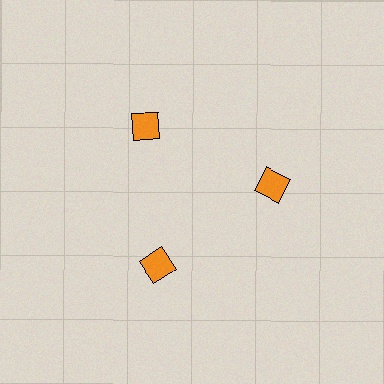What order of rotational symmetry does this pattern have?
This pattern has 3-fold rotational symmetry.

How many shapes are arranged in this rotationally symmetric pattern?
There are 3 shapes, arranged in 3 groups of 1.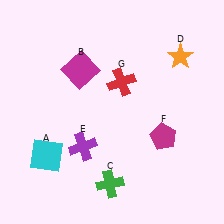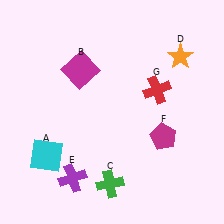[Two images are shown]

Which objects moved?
The objects that moved are: the purple cross (E), the red cross (G).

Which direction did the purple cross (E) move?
The purple cross (E) moved down.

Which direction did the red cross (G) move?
The red cross (G) moved right.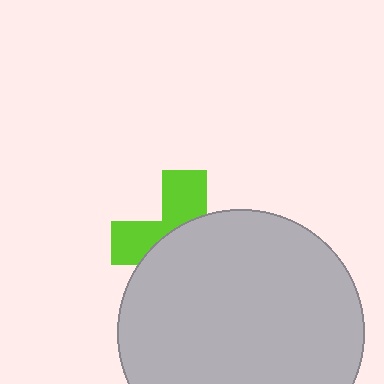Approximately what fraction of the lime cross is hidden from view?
Roughly 61% of the lime cross is hidden behind the light gray circle.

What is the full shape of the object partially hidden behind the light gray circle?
The partially hidden object is a lime cross.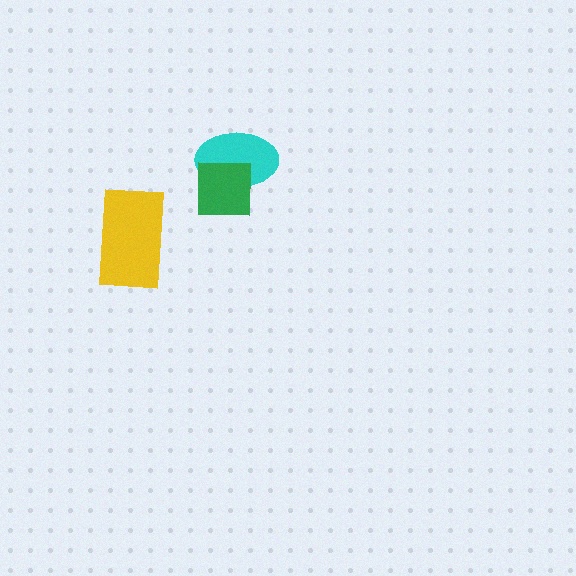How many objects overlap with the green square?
1 object overlaps with the green square.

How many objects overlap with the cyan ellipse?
1 object overlaps with the cyan ellipse.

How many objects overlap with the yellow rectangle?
0 objects overlap with the yellow rectangle.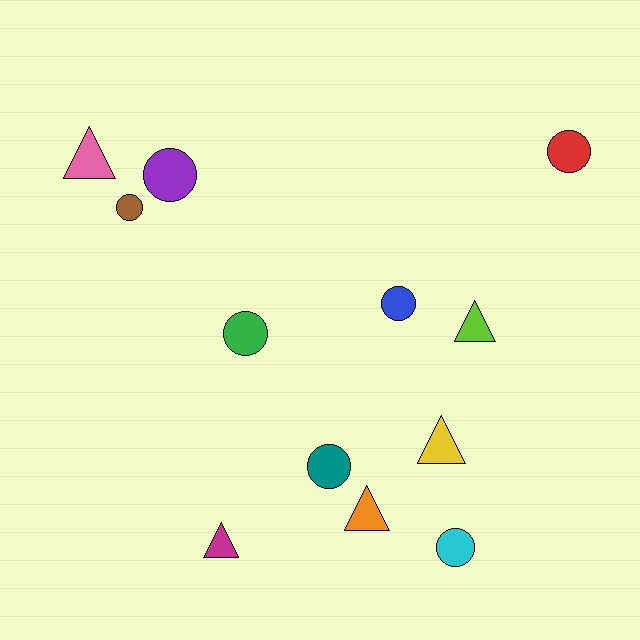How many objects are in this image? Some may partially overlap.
There are 12 objects.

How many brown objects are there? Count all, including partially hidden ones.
There is 1 brown object.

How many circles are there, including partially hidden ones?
There are 7 circles.